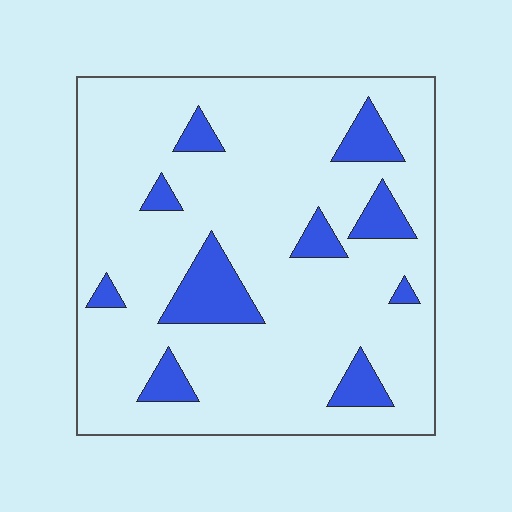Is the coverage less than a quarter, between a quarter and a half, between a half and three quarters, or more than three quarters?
Less than a quarter.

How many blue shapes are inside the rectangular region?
10.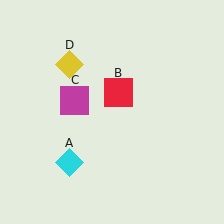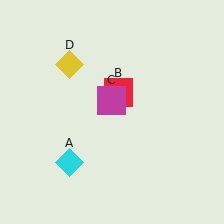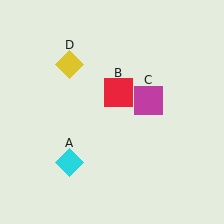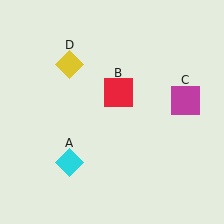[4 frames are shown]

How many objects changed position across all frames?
1 object changed position: magenta square (object C).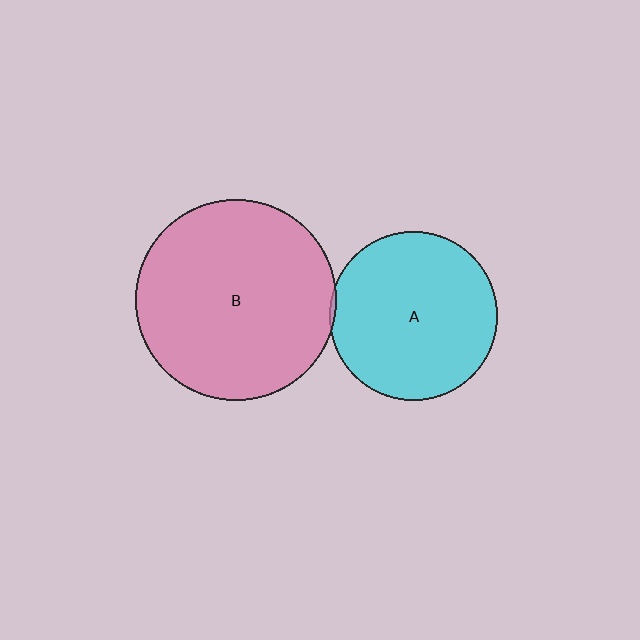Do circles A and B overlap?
Yes.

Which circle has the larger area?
Circle B (pink).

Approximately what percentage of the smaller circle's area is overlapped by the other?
Approximately 5%.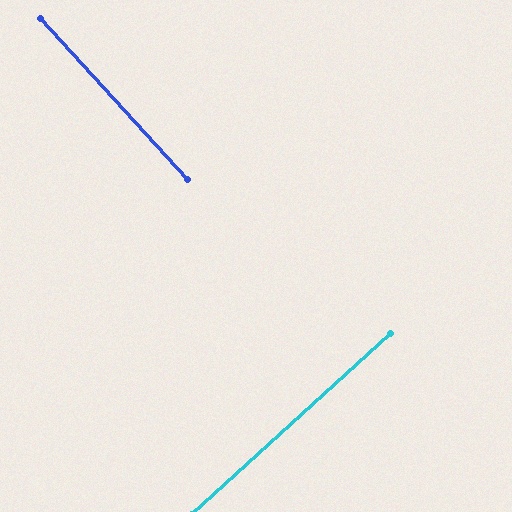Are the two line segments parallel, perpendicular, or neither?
Perpendicular — they meet at approximately 90°.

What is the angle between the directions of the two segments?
Approximately 90 degrees.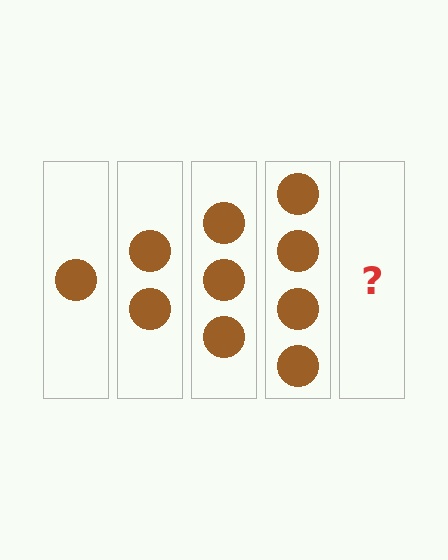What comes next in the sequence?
The next element should be 5 circles.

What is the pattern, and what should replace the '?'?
The pattern is that each step adds one more circle. The '?' should be 5 circles.